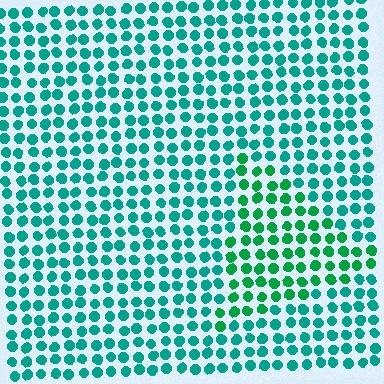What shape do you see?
I see a triangle.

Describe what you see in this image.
The image is filled with small teal elements in a uniform arrangement. A triangle-shaped region is visible where the elements are tinted to a slightly different hue, forming a subtle color boundary.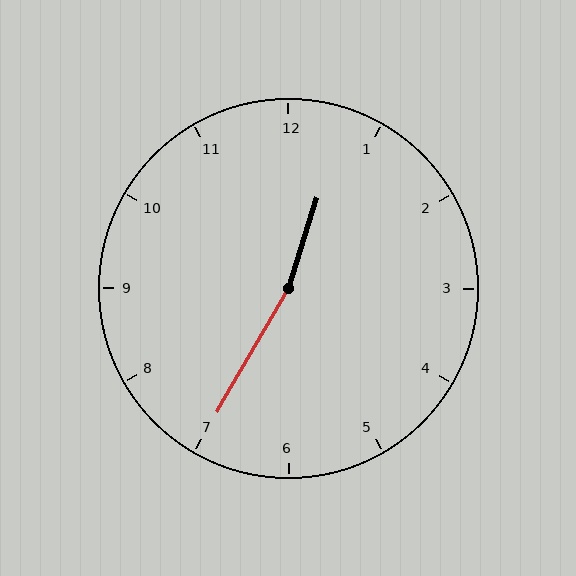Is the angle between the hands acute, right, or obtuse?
It is obtuse.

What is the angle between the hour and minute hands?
Approximately 168 degrees.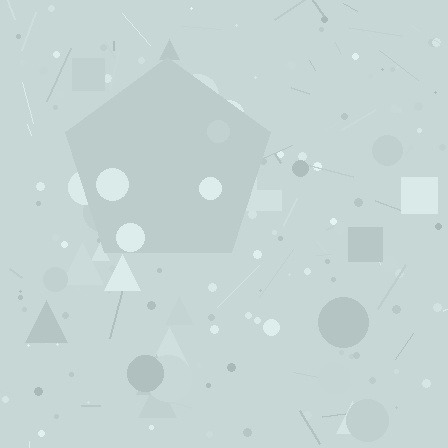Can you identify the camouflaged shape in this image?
The camouflaged shape is a pentagon.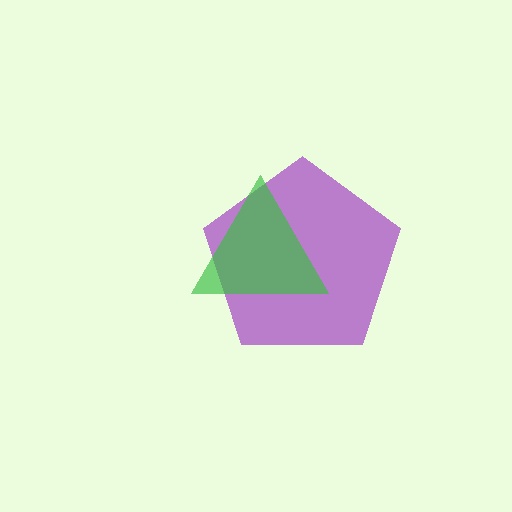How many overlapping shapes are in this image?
There are 2 overlapping shapes in the image.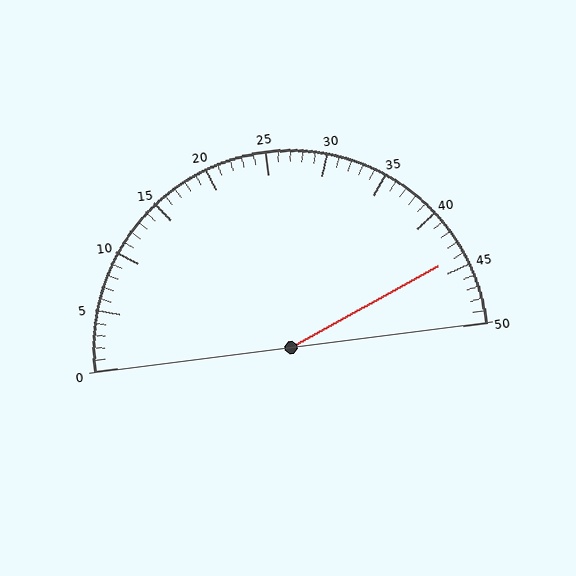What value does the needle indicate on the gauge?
The needle indicates approximately 44.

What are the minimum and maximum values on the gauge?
The gauge ranges from 0 to 50.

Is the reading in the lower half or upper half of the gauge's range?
The reading is in the upper half of the range (0 to 50).